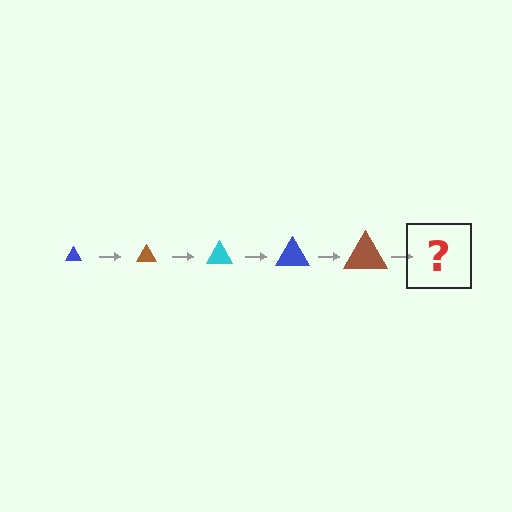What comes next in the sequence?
The next element should be a cyan triangle, larger than the previous one.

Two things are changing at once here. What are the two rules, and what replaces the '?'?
The two rules are that the triangle grows larger each step and the color cycles through blue, brown, and cyan. The '?' should be a cyan triangle, larger than the previous one.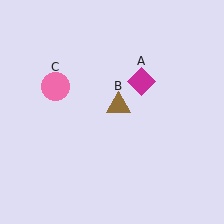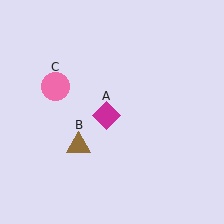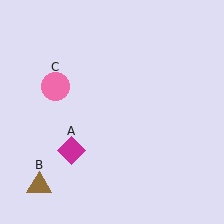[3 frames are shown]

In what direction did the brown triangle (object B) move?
The brown triangle (object B) moved down and to the left.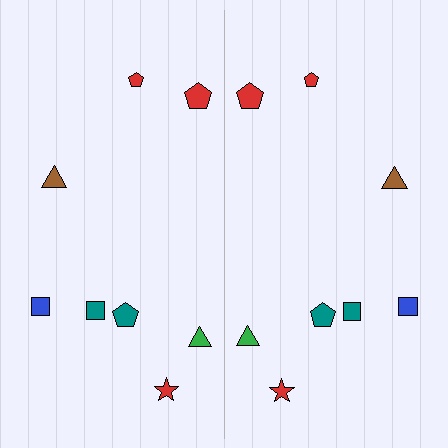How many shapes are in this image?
There are 16 shapes in this image.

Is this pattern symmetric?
Yes, this pattern has bilateral (reflection) symmetry.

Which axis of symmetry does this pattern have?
The pattern has a vertical axis of symmetry running through the center of the image.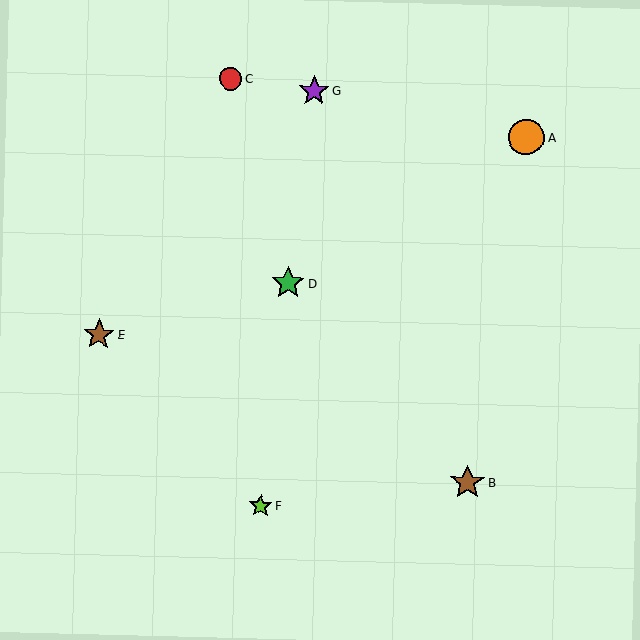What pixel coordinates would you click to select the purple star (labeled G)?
Click at (314, 91) to select the purple star G.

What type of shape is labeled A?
Shape A is an orange circle.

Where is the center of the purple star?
The center of the purple star is at (314, 91).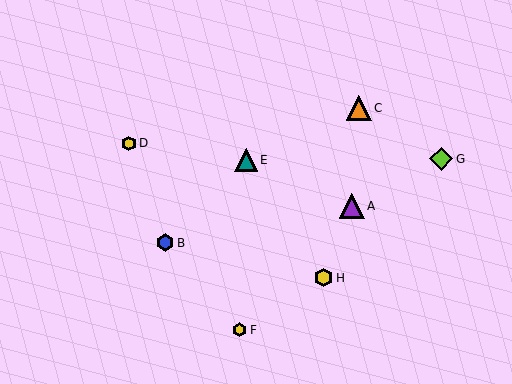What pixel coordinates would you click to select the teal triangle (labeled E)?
Click at (246, 160) to select the teal triangle E.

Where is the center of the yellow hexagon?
The center of the yellow hexagon is at (129, 143).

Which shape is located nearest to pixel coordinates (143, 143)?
The yellow hexagon (labeled D) at (129, 143) is nearest to that location.